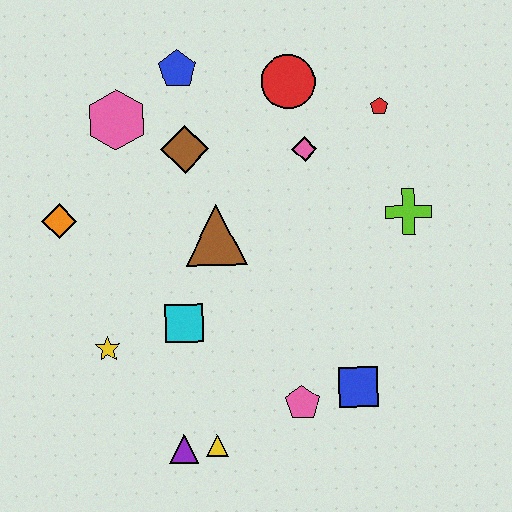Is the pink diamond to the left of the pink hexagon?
No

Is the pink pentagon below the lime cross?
Yes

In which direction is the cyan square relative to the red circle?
The cyan square is below the red circle.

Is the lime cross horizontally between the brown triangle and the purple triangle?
No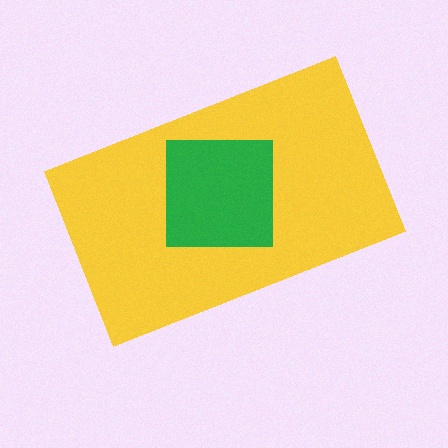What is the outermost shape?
The yellow rectangle.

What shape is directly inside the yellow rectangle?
The green square.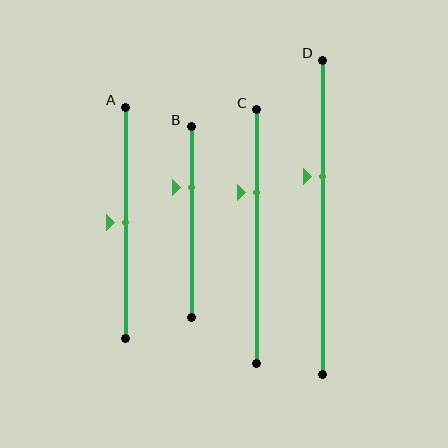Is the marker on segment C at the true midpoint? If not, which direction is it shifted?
No, the marker on segment C is shifted upward by about 17% of the segment length.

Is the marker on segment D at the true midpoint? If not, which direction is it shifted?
No, the marker on segment D is shifted upward by about 13% of the segment length.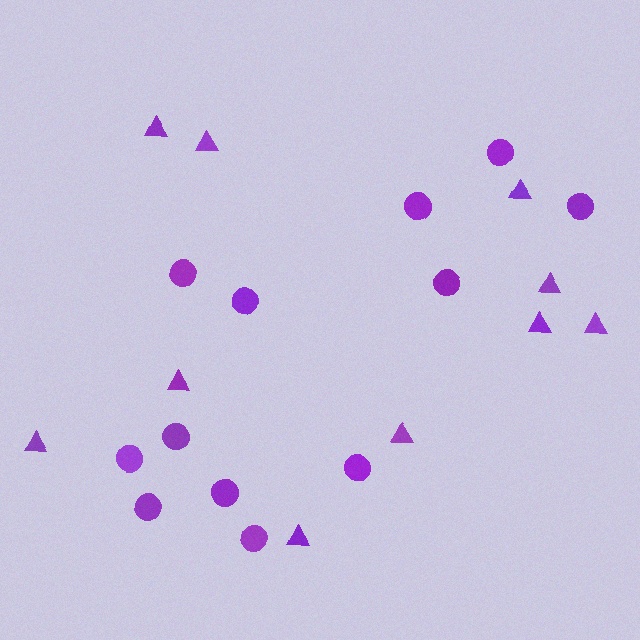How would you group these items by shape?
There are 2 groups: one group of circles (12) and one group of triangles (10).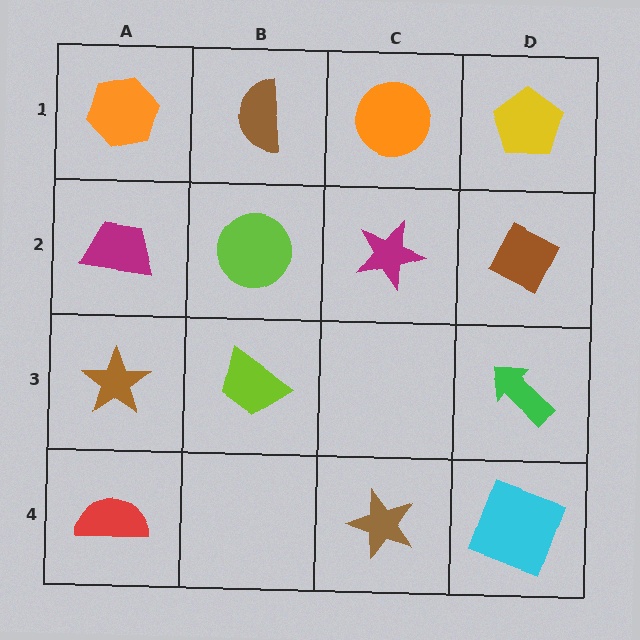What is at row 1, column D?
A yellow pentagon.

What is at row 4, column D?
A cyan square.